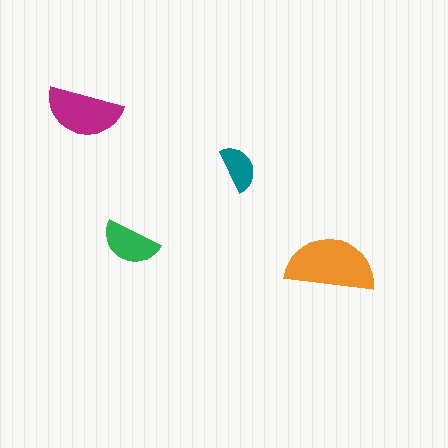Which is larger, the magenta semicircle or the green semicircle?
The magenta one.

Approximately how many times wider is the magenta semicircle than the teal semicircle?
About 1.5 times wider.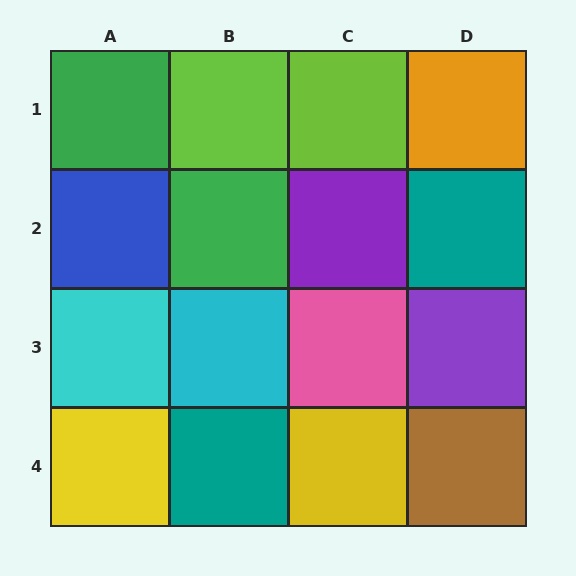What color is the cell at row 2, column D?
Teal.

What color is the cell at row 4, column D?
Brown.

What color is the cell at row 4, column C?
Yellow.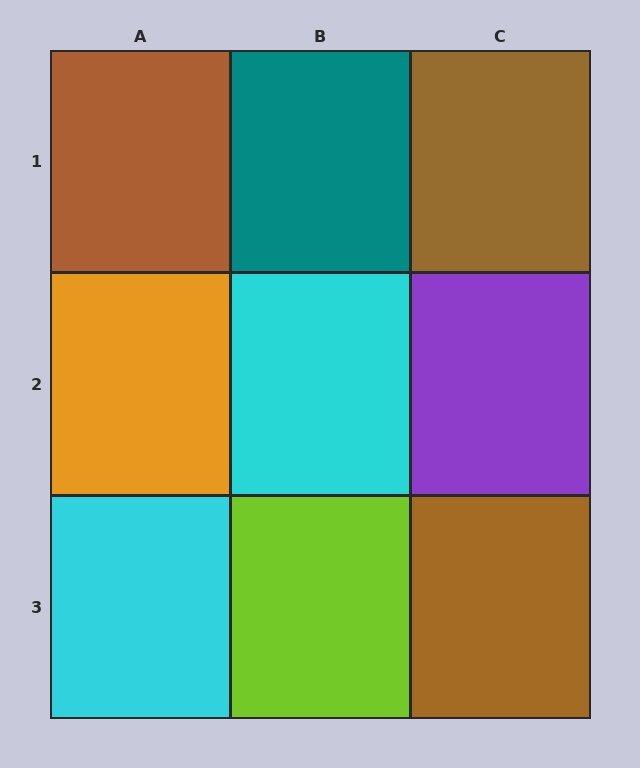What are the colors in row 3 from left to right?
Cyan, lime, brown.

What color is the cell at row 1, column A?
Brown.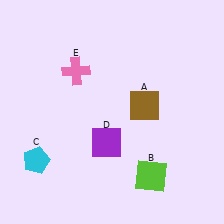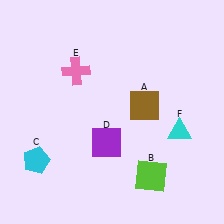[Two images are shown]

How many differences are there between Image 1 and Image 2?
There is 1 difference between the two images.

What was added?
A cyan triangle (F) was added in Image 2.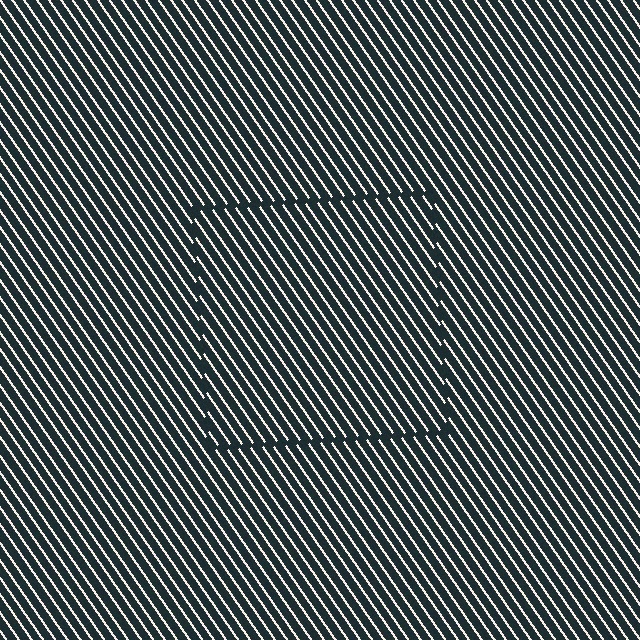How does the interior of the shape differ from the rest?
The interior of the shape contains the same grating, shifted by half a period — the contour is defined by the phase discontinuity where line-ends from the inner and outer gratings abut.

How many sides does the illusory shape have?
4 sides — the line-ends trace a square.